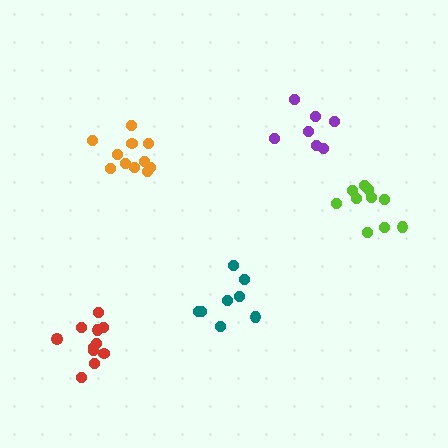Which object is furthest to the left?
The red cluster is leftmost.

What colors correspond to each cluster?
The clusters are colored: teal, purple, lime, orange, red.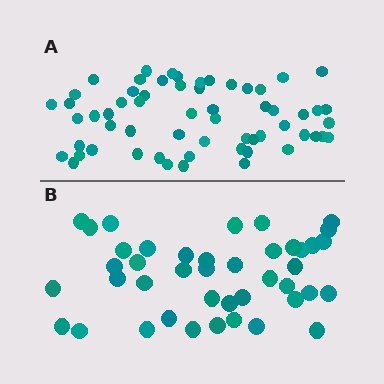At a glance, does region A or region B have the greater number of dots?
Region A (the top region) has more dots.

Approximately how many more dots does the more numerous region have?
Region A has approximately 20 more dots than region B.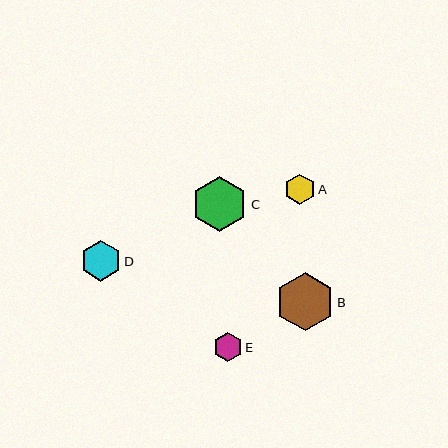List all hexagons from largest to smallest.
From largest to smallest: B, C, D, A, E.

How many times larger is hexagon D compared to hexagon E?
Hexagon D is approximately 1.4 times the size of hexagon E.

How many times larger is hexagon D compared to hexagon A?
Hexagon D is approximately 1.3 times the size of hexagon A.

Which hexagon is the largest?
Hexagon B is the largest with a size of approximately 58 pixels.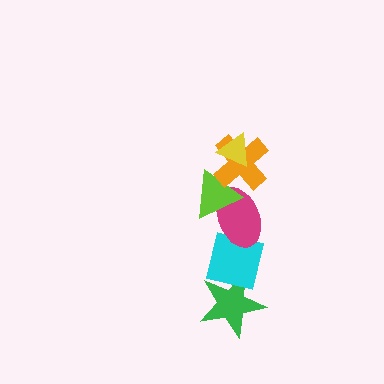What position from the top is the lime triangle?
The lime triangle is 3rd from the top.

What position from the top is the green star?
The green star is 6th from the top.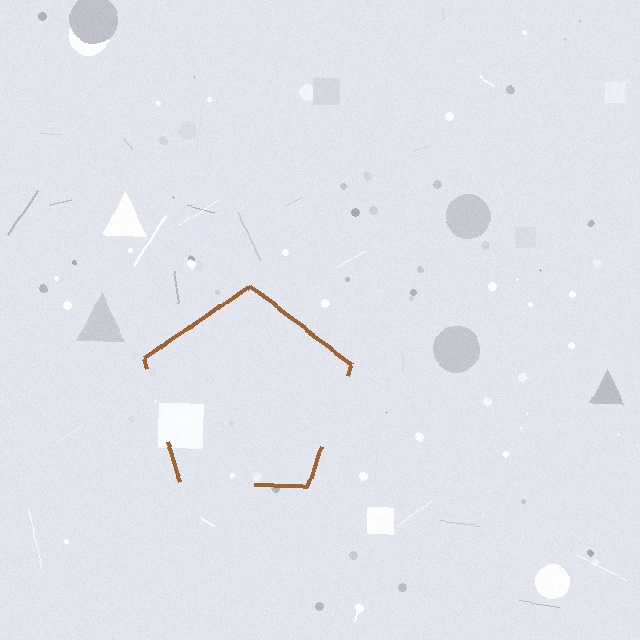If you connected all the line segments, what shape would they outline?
They would outline a pentagon.